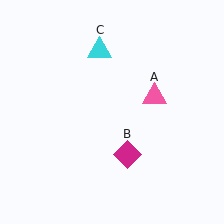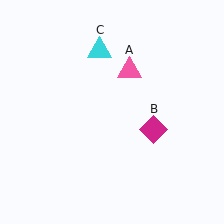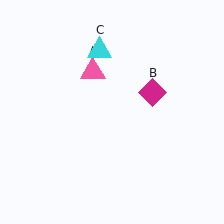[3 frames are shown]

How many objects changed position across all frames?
2 objects changed position: pink triangle (object A), magenta diamond (object B).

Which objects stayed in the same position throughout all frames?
Cyan triangle (object C) remained stationary.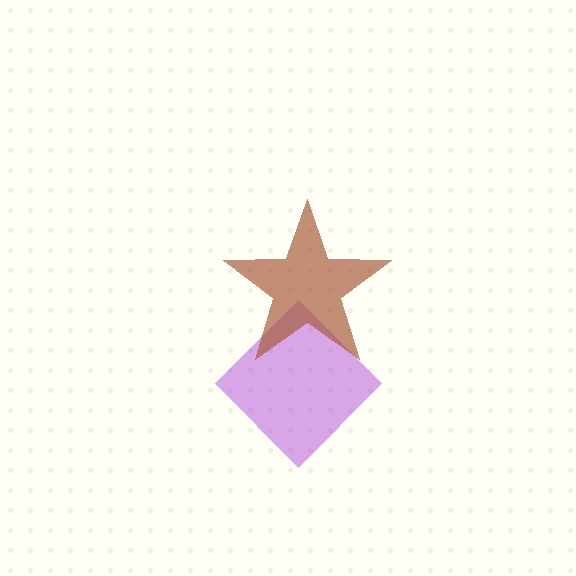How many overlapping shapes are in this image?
There are 2 overlapping shapes in the image.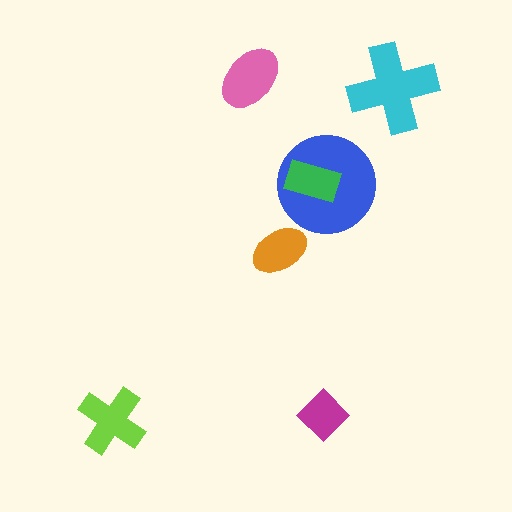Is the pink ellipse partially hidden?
No, no other shape covers it.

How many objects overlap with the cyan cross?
0 objects overlap with the cyan cross.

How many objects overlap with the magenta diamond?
0 objects overlap with the magenta diamond.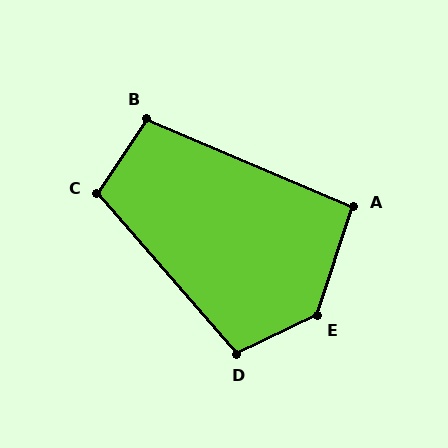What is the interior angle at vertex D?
Approximately 106 degrees (obtuse).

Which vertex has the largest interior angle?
E, at approximately 134 degrees.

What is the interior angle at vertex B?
Approximately 101 degrees (obtuse).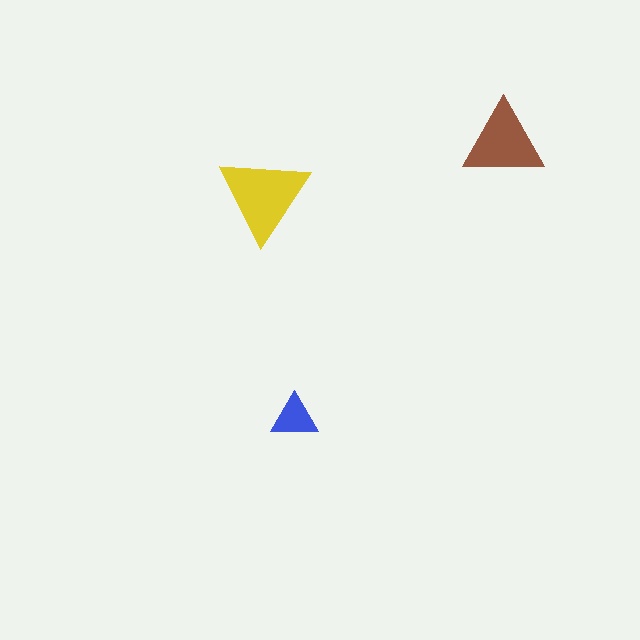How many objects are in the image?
There are 3 objects in the image.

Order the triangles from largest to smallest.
the yellow one, the brown one, the blue one.